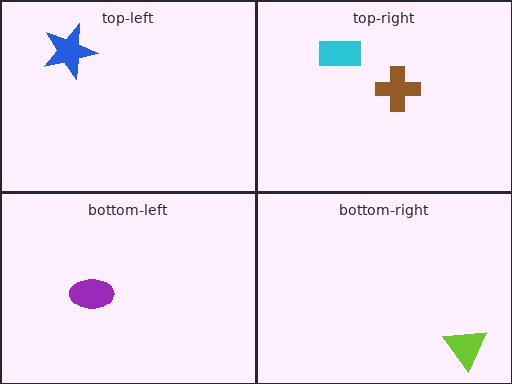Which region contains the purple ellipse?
The bottom-left region.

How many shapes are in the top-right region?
2.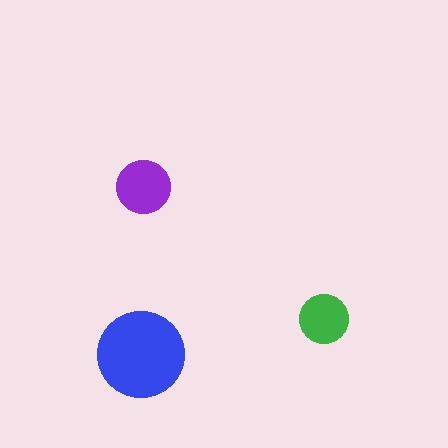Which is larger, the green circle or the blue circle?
The blue one.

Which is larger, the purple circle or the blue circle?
The blue one.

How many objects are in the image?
There are 3 objects in the image.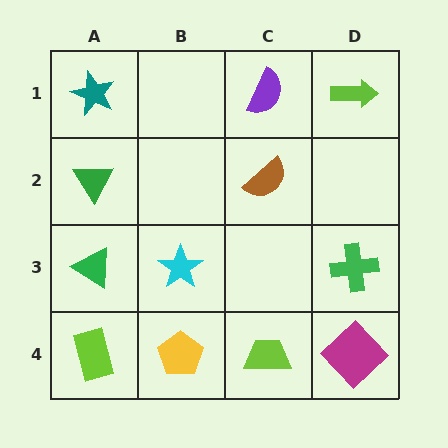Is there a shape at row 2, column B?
No, that cell is empty.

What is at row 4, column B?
A yellow pentagon.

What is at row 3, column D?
A green cross.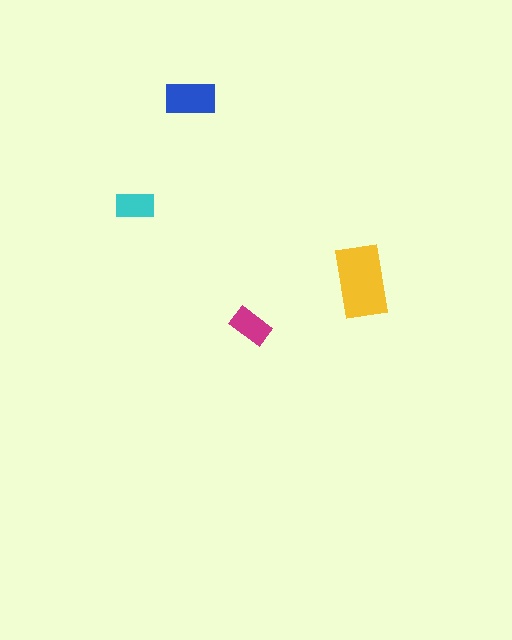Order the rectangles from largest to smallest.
the yellow one, the blue one, the magenta one, the cyan one.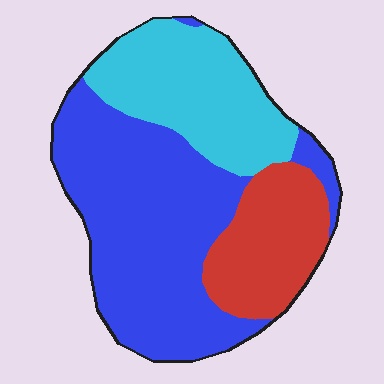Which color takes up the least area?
Red, at roughly 20%.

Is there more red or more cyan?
Cyan.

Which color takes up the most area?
Blue, at roughly 50%.